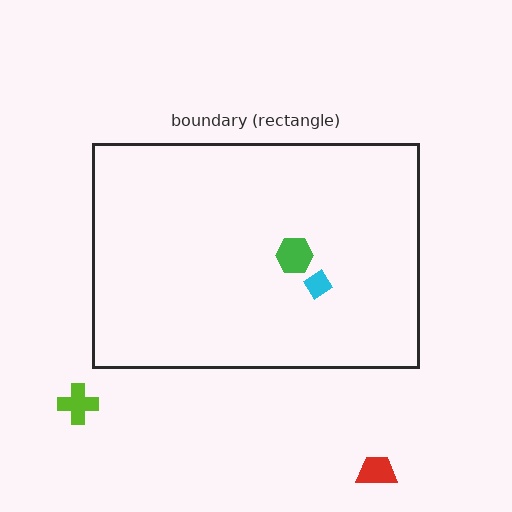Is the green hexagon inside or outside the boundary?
Inside.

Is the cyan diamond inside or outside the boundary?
Inside.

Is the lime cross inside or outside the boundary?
Outside.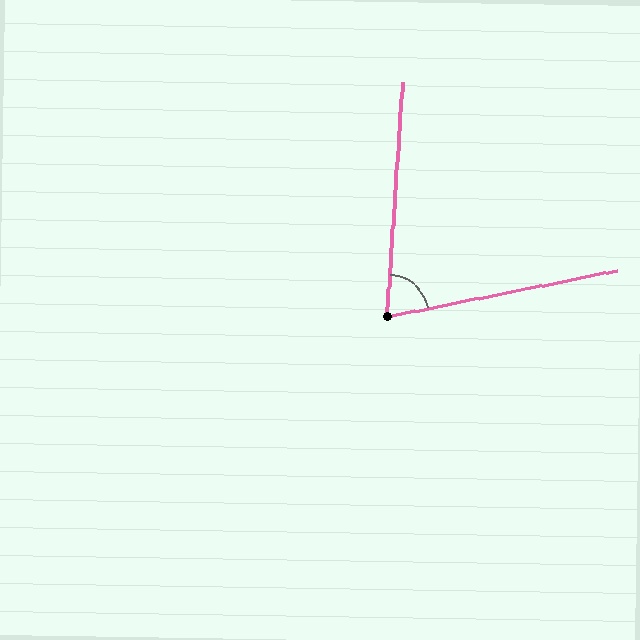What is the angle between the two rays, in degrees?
Approximately 75 degrees.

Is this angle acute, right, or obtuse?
It is acute.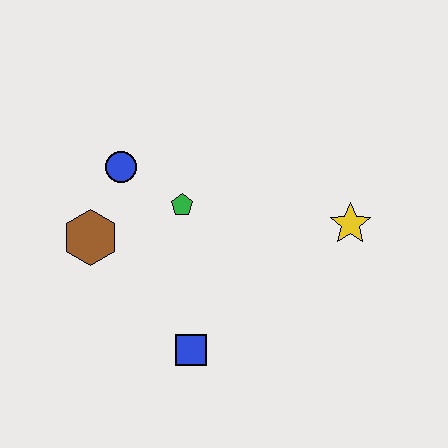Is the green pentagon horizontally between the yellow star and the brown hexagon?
Yes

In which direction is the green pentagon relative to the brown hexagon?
The green pentagon is to the right of the brown hexagon.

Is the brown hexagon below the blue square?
No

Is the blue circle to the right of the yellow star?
No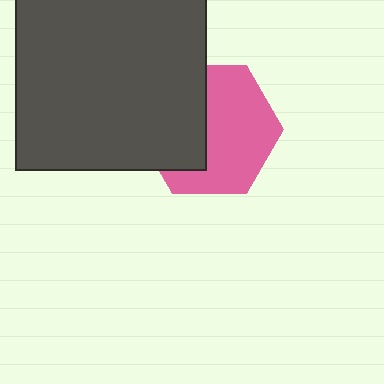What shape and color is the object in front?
The object in front is a dark gray square.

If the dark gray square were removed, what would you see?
You would see the complete pink hexagon.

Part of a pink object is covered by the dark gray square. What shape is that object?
It is a hexagon.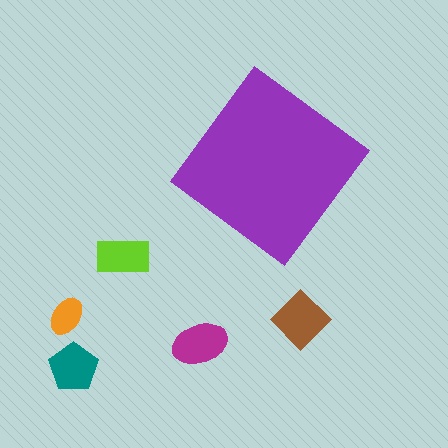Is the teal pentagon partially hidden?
No, the teal pentagon is fully visible.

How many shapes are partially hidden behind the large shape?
0 shapes are partially hidden.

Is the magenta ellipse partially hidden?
No, the magenta ellipse is fully visible.